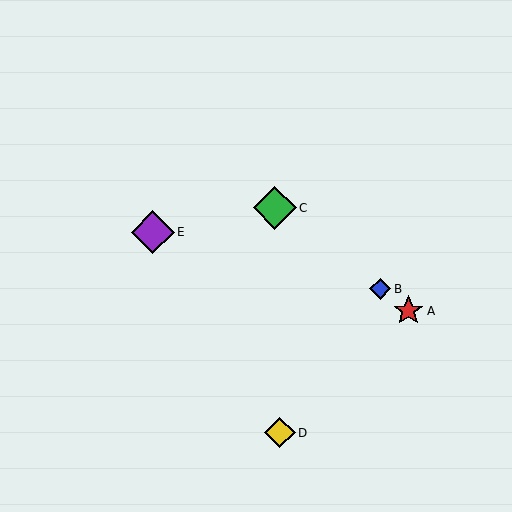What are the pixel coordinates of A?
Object A is at (408, 311).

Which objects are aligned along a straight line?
Objects A, B, C are aligned along a straight line.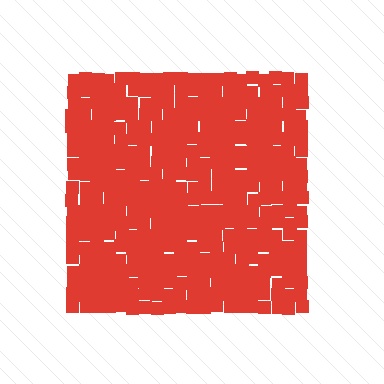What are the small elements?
The small elements are squares.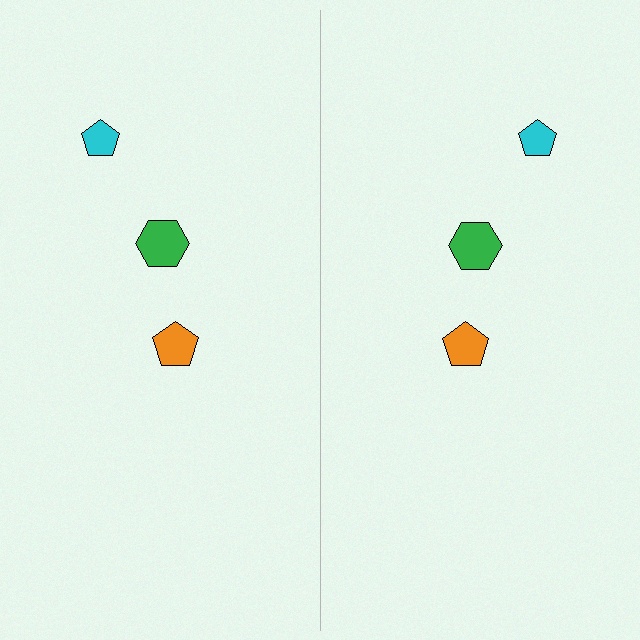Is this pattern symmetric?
Yes, this pattern has bilateral (reflection) symmetry.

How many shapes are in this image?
There are 6 shapes in this image.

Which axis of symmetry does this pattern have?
The pattern has a vertical axis of symmetry running through the center of the image.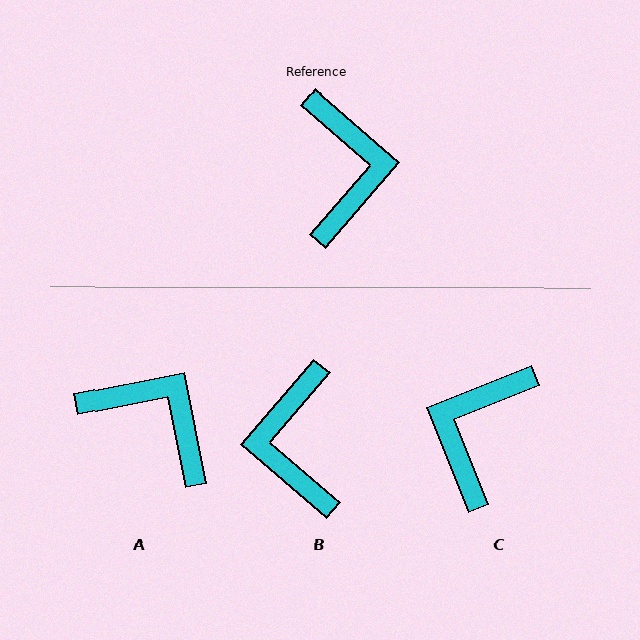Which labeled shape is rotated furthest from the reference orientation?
B, about 180 degrees away.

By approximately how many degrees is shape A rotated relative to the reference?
Approximately 52 degrees counter-clockwise.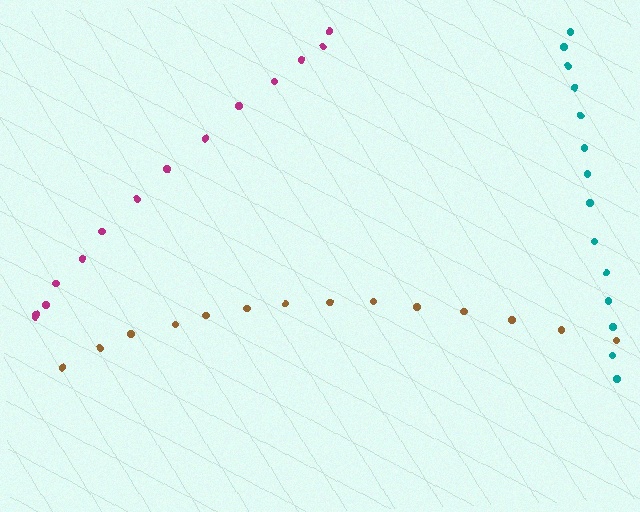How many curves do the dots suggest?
There are 3 distinct paths.